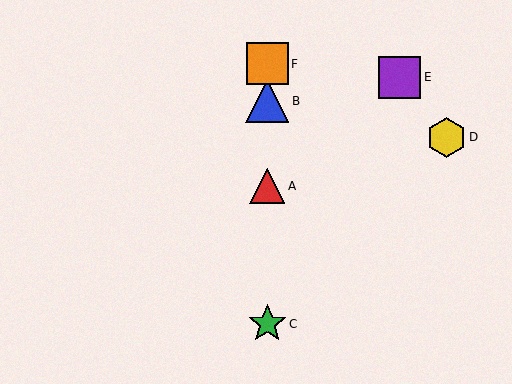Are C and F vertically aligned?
Yes, both are at x≈267.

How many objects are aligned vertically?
4 objects (A, B, C, F) are aligned vertically.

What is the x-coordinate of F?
Object F is at x≈267.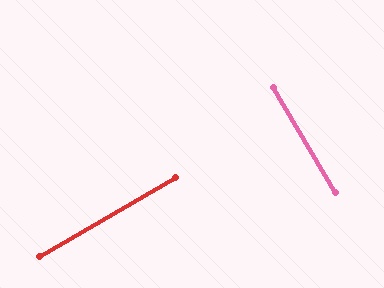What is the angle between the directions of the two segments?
Approximately 90 degrees.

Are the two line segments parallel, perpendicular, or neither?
Perpendicular — they meet at approximately 90°.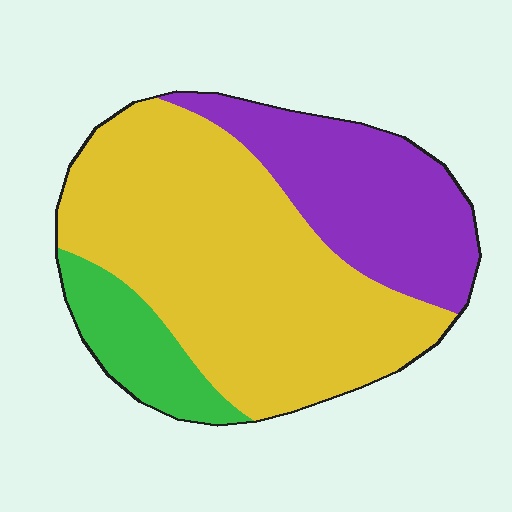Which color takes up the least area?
Green, at roughly 10%.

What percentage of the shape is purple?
Purple takes up between a sixth and a third of the shape.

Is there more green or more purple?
Purple.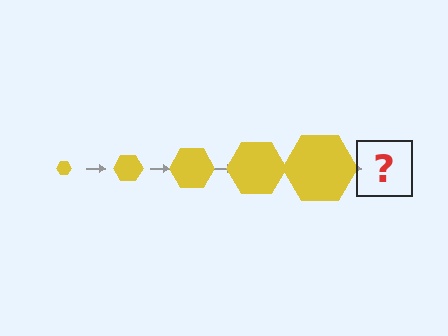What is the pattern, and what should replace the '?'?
The pattern is that the hexagon gets progressively larger each step. The '?' should be a yellow hexagon, larger than the previous one.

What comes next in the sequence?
The next element should be a yellow hexagon, larger than the previous one.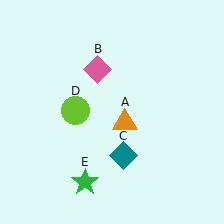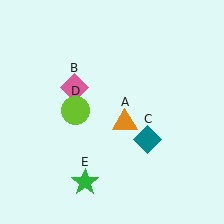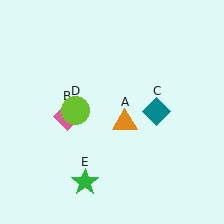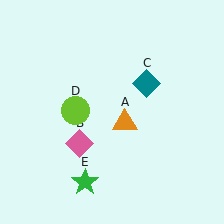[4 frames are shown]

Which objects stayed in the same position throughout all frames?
Orange triangle (object A) and lime circle (object D) and green star (object E) remained stationary.